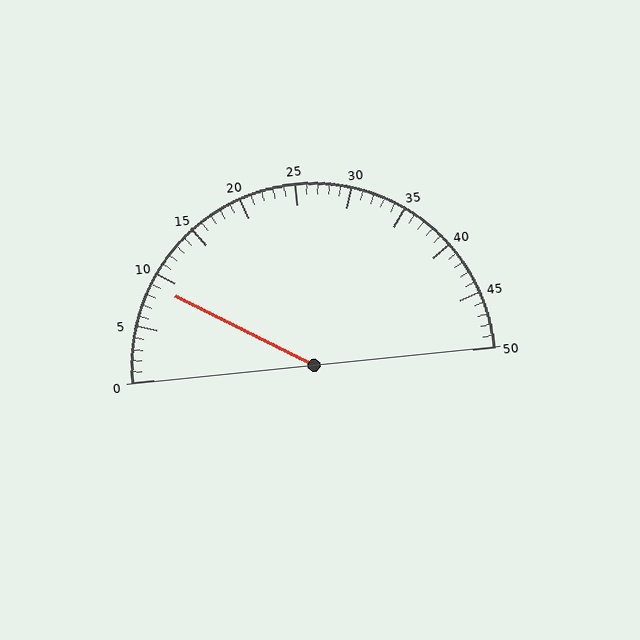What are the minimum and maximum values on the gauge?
The gauge ranges from 0 to 50.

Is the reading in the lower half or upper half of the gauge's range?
The reading is in the lower half of the range (0 to 50).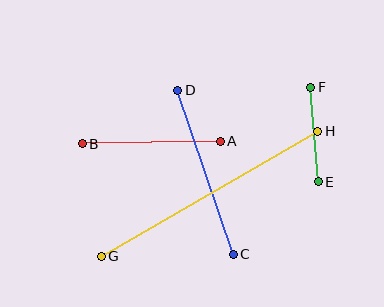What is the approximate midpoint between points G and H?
The midpoint is at approximately (210, 194) pixels.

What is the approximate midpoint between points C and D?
The midpoint is at approximately (205, 172) pixels.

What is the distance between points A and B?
The distance is approximately 138 pixels.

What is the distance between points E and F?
The distance is approximately 95 pixels.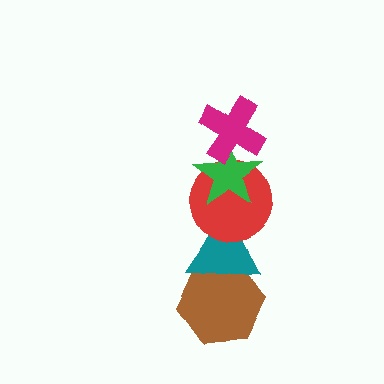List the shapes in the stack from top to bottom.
From top to bottom: the magenta cross, the green star, the red circle, the teal triangle, the brown hexagon.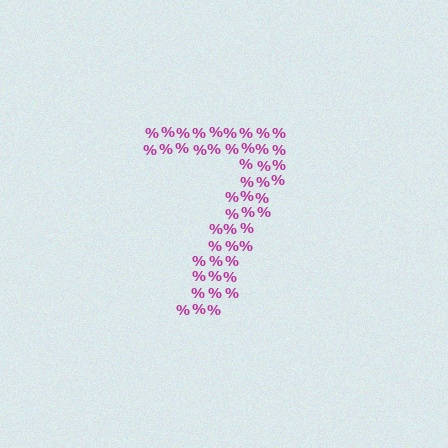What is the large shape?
The large shape is the digit 7.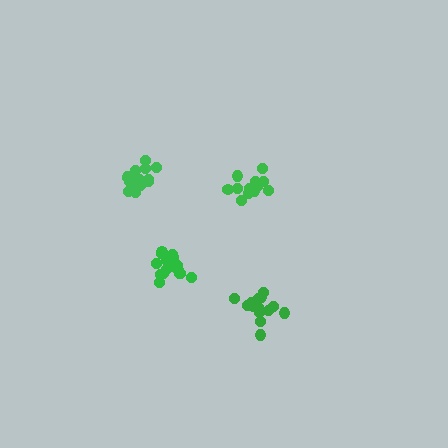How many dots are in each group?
Group 1: 17 dots, Group 2: 14 dots, Group 3: 16 dots, Group 4: 18 dots (65 total).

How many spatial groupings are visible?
There are 4 spatial groupings.